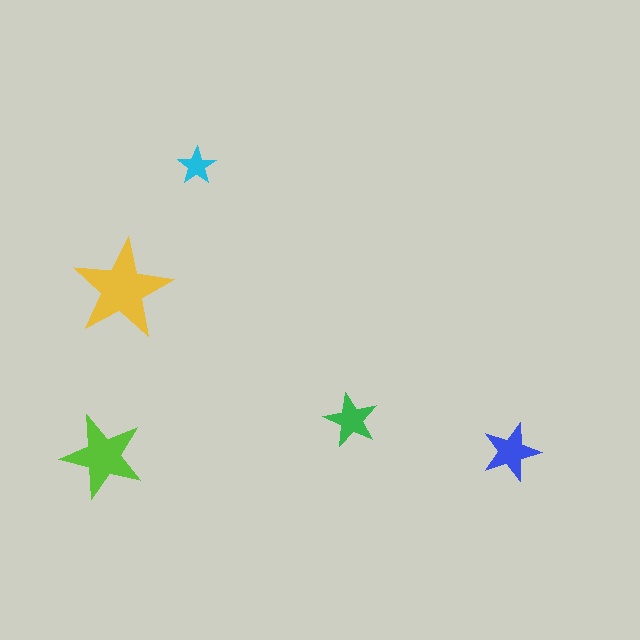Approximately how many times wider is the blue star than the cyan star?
About 1.5 times wider.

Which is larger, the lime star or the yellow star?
The yellow one.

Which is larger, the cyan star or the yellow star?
The yellow one.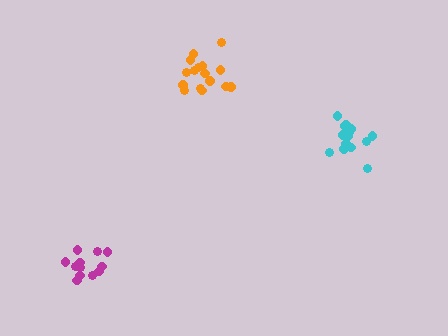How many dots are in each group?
Group 1: 12 dots, Group 2: 16 dots, Group 3: 14 dots (42 total).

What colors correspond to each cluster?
The clusters are colored: magenta, orange, cyan.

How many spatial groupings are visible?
There are 3 spatial groupings.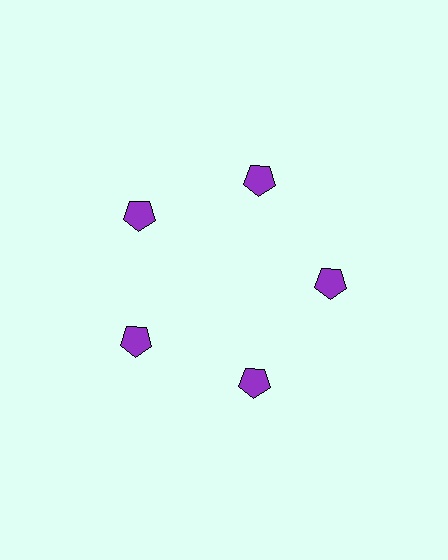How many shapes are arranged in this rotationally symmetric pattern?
There are 5 shapes, arranged in 5 groups of 1.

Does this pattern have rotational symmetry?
Yes, this pattern has 5-fold rotational symmetry. It looks the same after rotating 72 degrees around the center.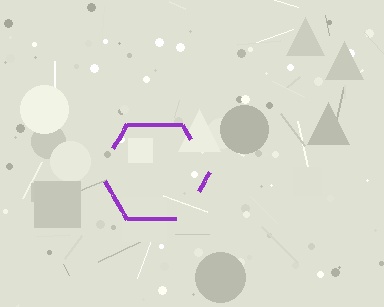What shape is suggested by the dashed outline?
The dashed outline suggests a hexagon.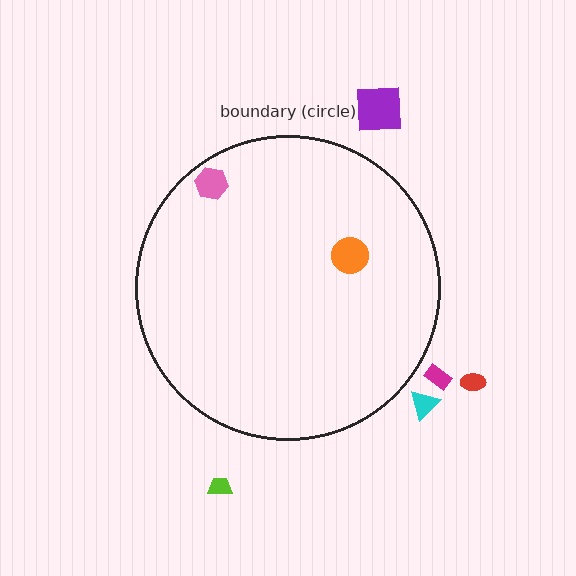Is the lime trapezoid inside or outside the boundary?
Outside.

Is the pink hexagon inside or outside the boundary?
Inside.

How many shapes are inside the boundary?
2 inside, 5 outside.